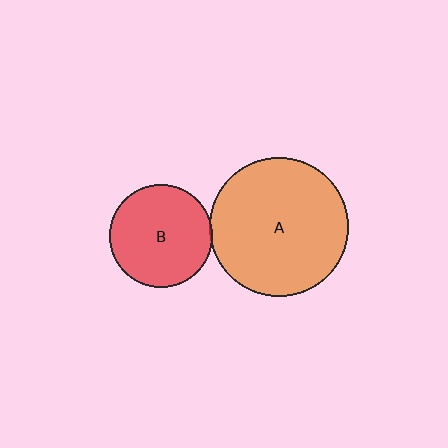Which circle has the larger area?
Circle A (orange).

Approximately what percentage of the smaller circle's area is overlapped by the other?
Approximately 5%.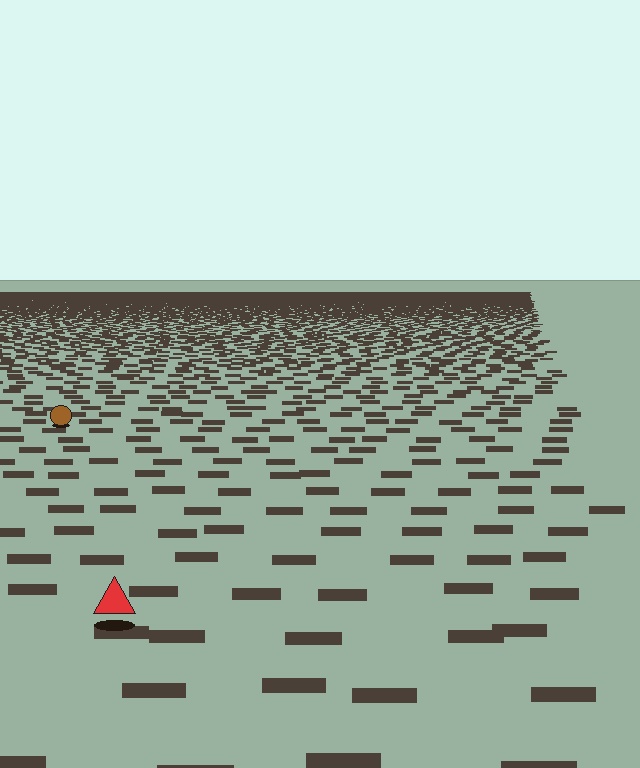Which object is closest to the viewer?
The red triangle is closest. The texture marks near it are larger and more spread out.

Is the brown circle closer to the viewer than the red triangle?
No. The red triangle is closer — you can tell from the texture gradient: the ground texture is coarser near it.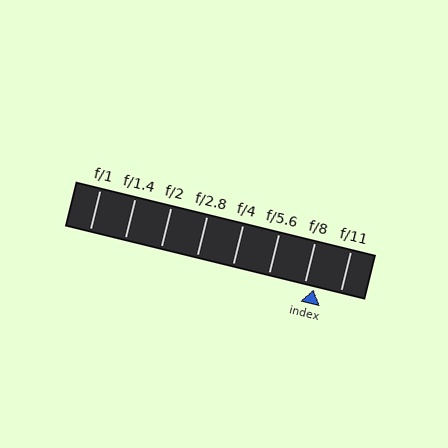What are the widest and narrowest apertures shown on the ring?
The widest aperture shown is f/1 and the narrowest is f/11.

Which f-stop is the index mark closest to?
The index mark is closest to f/8.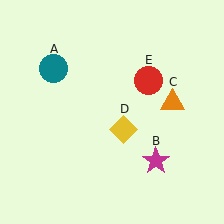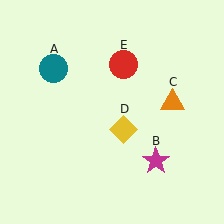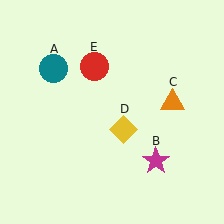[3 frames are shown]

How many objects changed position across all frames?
1 object changed position: red circle (object E).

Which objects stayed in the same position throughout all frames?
Teal circle (object A) and magenta star (object B) and orange triangle (object C) and yellow diamond (object D) remained stationary.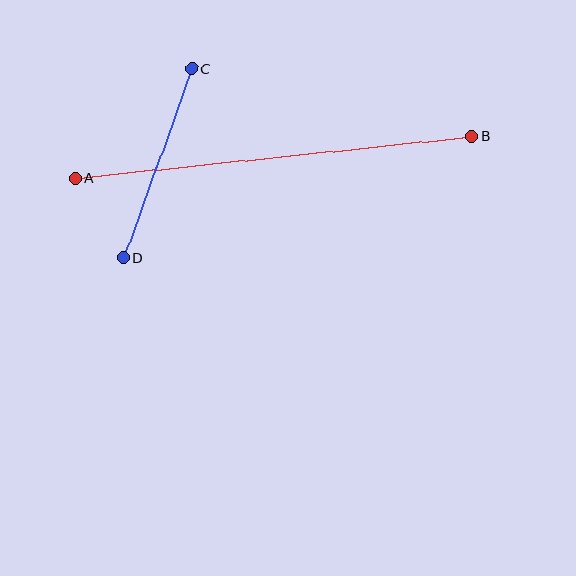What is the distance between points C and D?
The distance is approximately 201 pixels.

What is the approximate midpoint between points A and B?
The midpoint is at approximately (274, 157) pixels.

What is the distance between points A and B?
The distance is approximately 398 pixels.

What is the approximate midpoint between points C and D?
The midpoint is at approximately (158, 163) pixels.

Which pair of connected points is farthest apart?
Points A and B are farthest apart.